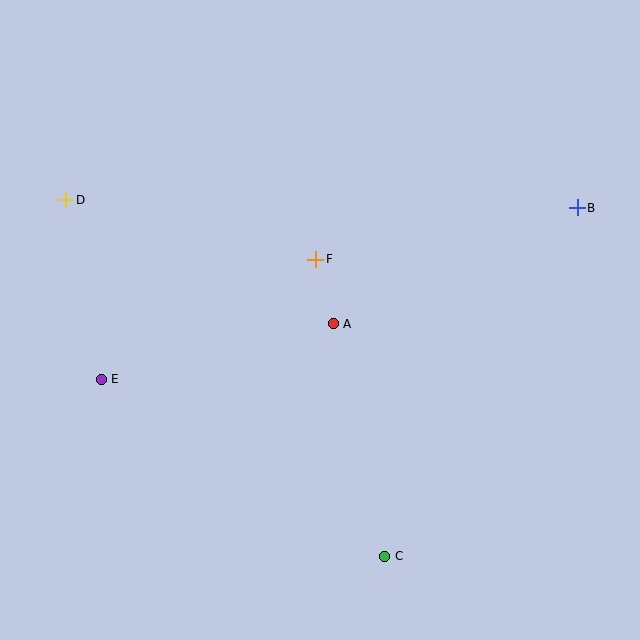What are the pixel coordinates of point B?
Point B is at (577, 208).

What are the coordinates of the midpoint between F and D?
The midpoint between F and D is at (191, 229).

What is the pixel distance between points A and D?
The distance between A and D is 295 pixels.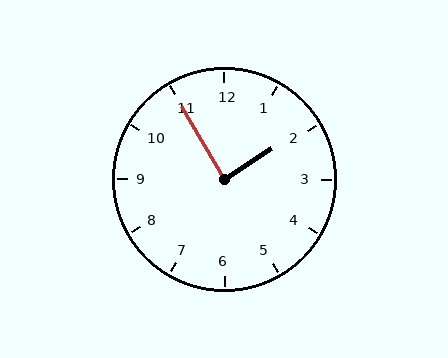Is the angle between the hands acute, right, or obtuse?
It is right.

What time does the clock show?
1:55.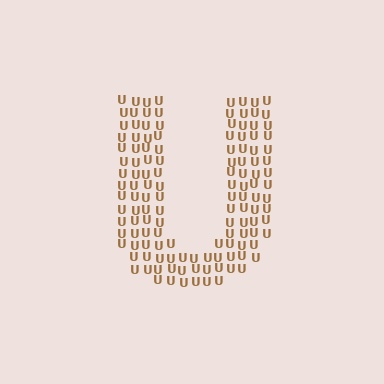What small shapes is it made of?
It is made of small letter U's.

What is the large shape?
The large shape is the letter U.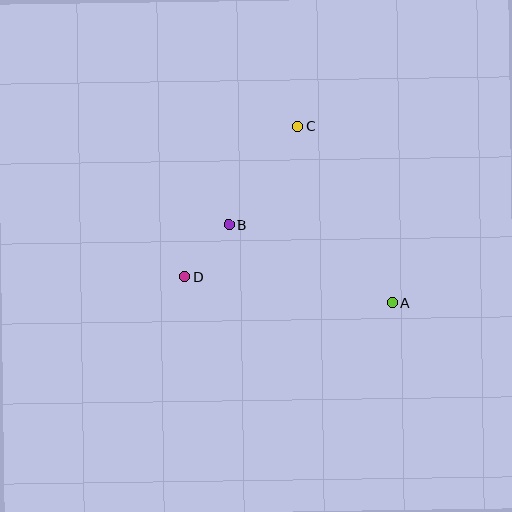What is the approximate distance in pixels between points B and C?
The distance between B and C is approximately 120 pixels.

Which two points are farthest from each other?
Points A and D are farthest from each other.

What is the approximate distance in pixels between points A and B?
The distance between A and B is approximately 180 pixels.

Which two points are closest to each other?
Points B and D are closest to each other.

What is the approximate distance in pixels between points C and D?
The distance between C and D is approximately 188 pixels.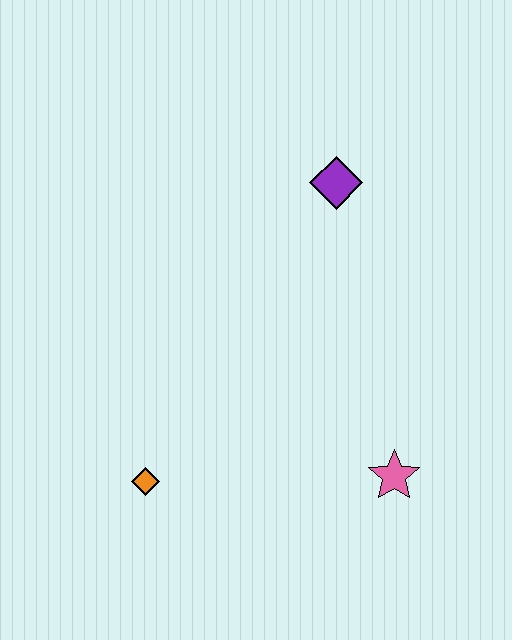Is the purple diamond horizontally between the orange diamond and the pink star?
Yes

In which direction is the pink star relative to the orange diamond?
The pink star is to the right of the orange diamond.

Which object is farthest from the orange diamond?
The purple diamond is farthest from the orange diamond.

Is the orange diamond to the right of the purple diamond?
No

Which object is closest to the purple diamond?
The pink star is closest to the purple diamond.